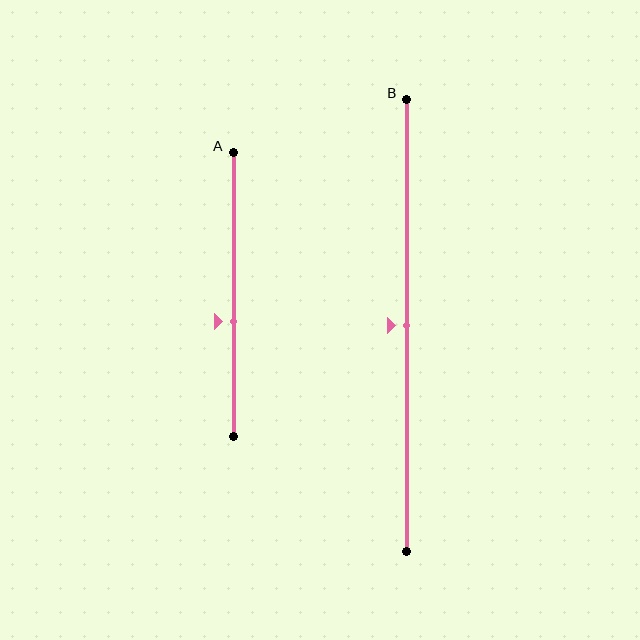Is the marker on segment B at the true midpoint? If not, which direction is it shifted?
Yes, the marker on segment B is at the true midpoint.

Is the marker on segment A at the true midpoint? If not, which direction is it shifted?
No, the marker on segment A is shifted downward by about 9% of the segment length.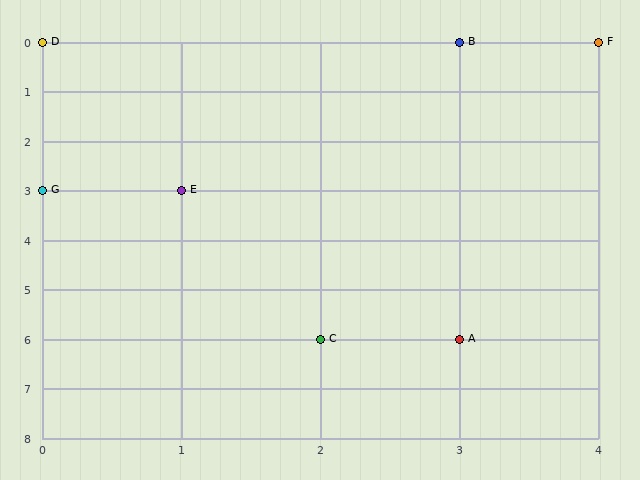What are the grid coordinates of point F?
Point F is at grid coordinates (4, 0).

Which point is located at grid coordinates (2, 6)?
Point C is at (2, 6).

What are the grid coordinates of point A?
Point A is at grid coordinates (3, 6).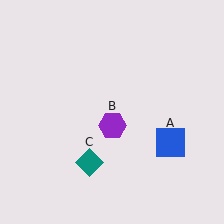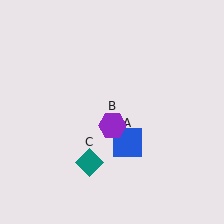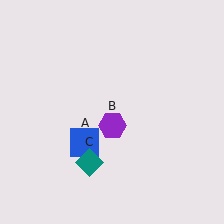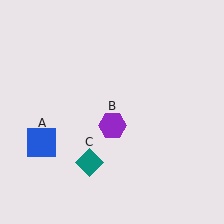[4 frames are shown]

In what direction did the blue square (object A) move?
The blue square (object A) moved left.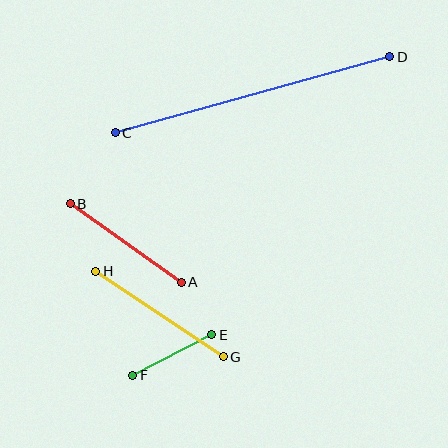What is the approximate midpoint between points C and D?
The midpoint is at approximately (252, 95) pixels.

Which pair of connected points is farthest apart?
Points C and D are farthest apart.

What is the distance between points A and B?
The distance is approximately 136 pixels.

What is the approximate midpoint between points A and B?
The midpoint is at approximately (126, 243) pixels.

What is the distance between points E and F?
The distance is approximately 89 pixels.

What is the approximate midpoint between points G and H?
The midpoint is at approximately (160, 314) pixels.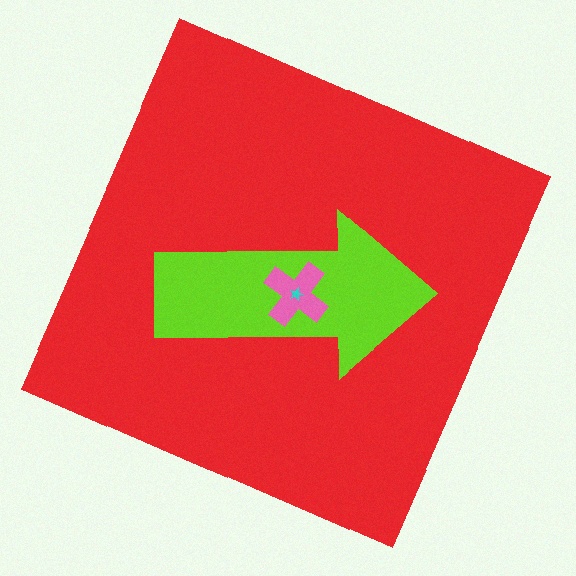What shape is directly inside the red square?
The lime arrow.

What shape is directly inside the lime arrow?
The pink cross.